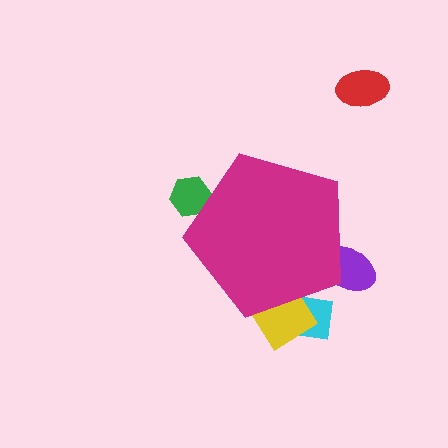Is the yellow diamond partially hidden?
Yes, the yellow diamond is partially hidden behind the magenta pentagon.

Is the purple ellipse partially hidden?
Yes, the purple ellipse is partially hidden behind the magenta pentagon.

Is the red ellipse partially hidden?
No, the red ellipse is fully visible.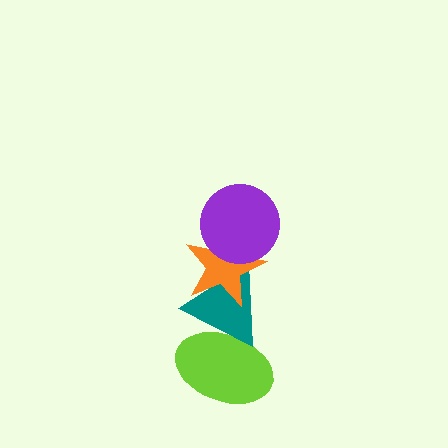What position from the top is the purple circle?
The purple circle is 1st from the top.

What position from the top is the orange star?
The orange star is 2nd from the top.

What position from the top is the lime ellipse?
The lime ellipse is 4th from the top.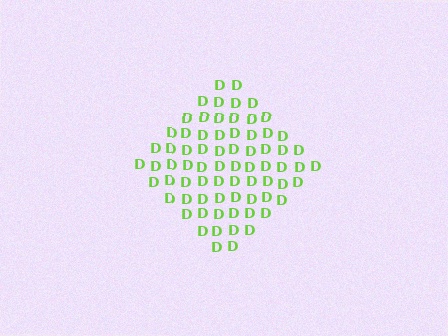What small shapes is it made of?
It is made of small letter D's.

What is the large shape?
The large shape is a diamond.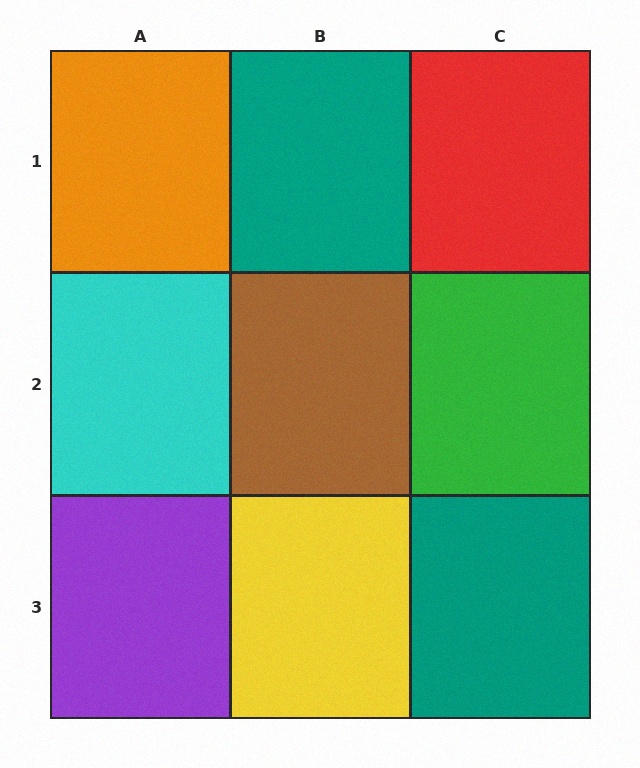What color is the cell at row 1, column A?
Orange.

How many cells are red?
1 cell is red.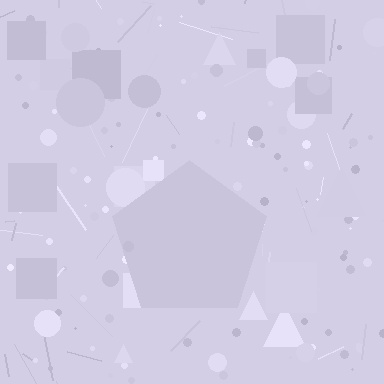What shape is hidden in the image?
A pentagon is hidden in the image.